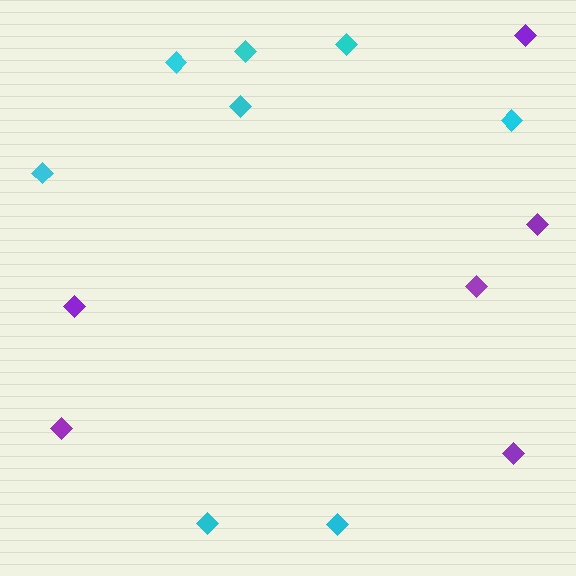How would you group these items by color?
There are 2 groups: one group of cyan diamonds (8) and one group of purple diamonds (6).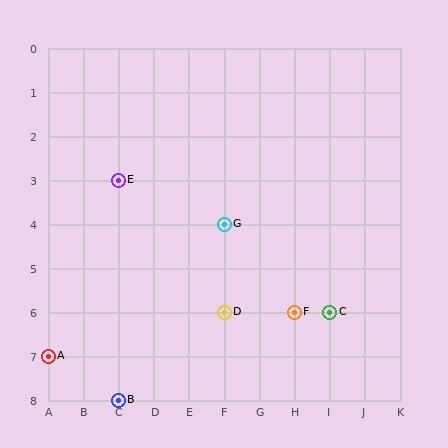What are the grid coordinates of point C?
Point C is at grid coordinates (I, 6).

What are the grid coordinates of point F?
Point F is at grid coordinates (H, 6).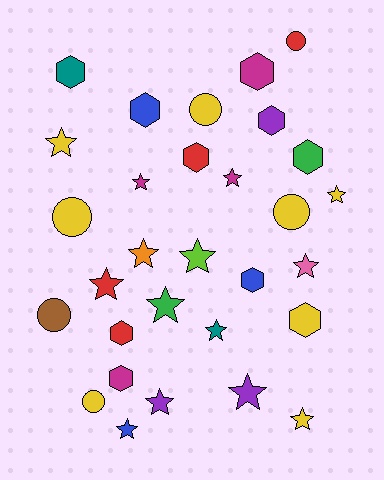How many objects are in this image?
There are 30 objects.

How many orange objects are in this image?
There is 1 orange object.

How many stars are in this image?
There are 14 stars.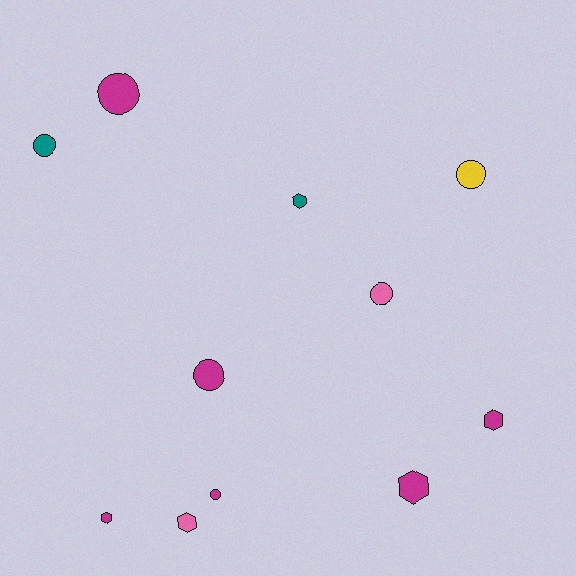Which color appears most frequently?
Magenta, with 6 objects.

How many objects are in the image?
There are 11 objects.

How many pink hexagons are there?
There is 1 pink hexagon.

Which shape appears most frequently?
Circle, with 6 objects.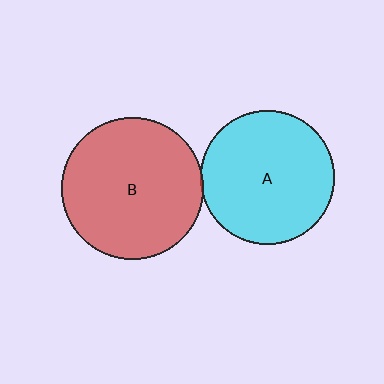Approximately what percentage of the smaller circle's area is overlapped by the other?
Approximately 5%.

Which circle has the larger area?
Circle B (red).